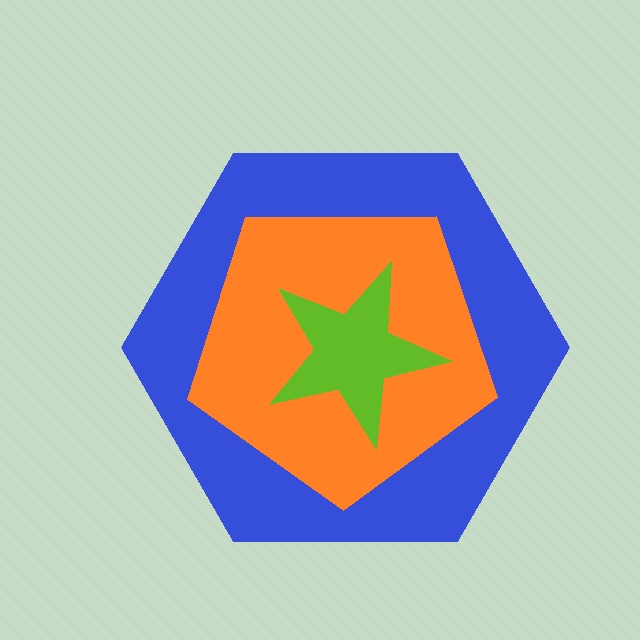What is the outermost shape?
The blue hexagon.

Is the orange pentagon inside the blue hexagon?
Yes.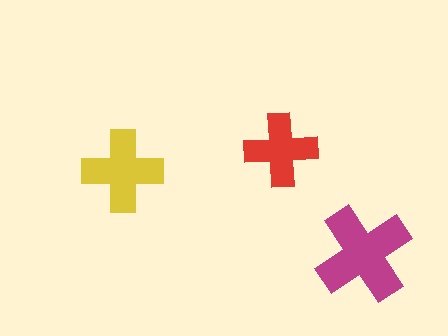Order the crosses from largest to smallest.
the magenta one, the yellow one, the red one.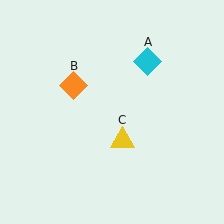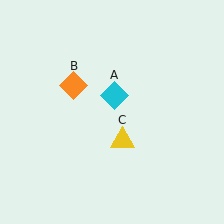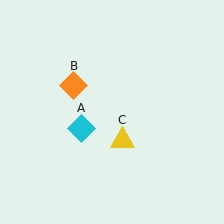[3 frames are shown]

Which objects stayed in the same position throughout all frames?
Orange diamond (object B) and yellow triangle (object C) remained stationary.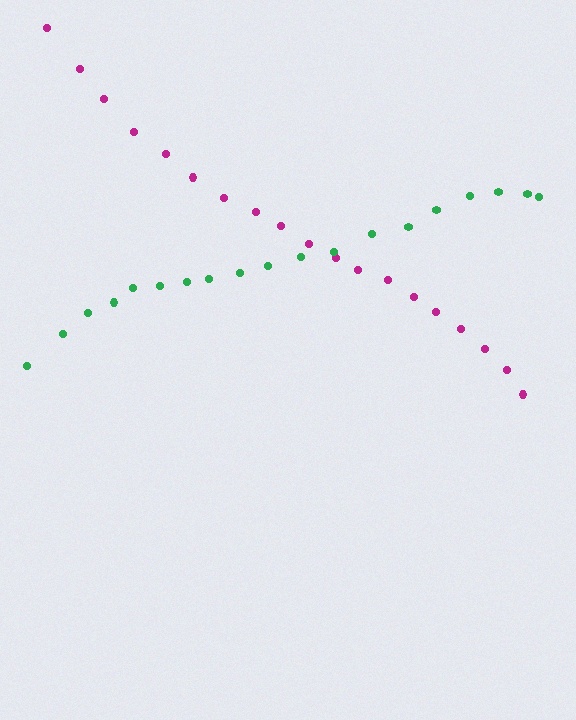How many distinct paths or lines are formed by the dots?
There are 2 distinct paths.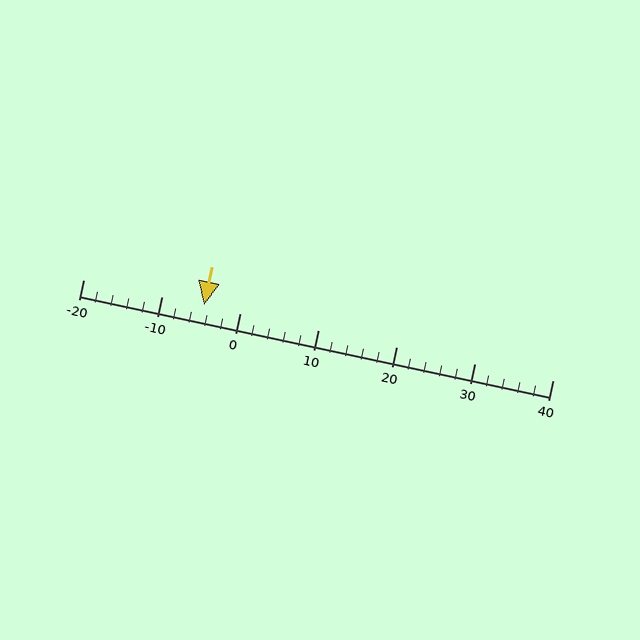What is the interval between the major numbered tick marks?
The major tick marks are spaced 10 units apart.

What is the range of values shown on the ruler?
The ruler shows values from -20 to 40.